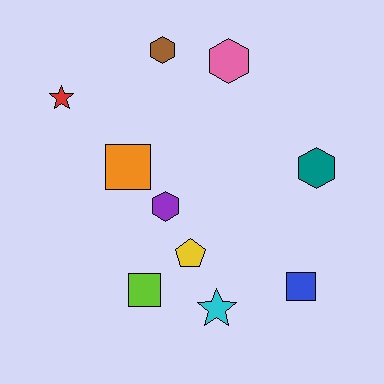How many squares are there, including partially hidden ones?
There are 3 squares.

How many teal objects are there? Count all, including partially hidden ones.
There is 1 teal object.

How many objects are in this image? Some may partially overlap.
There are 10 objects.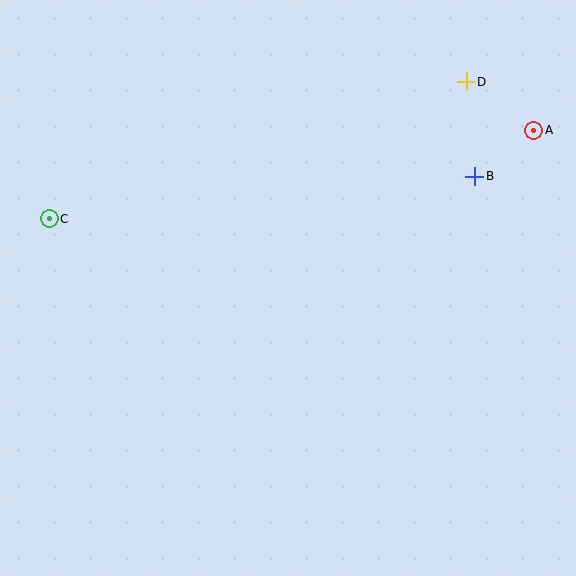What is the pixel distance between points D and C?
The distance between D and C is 439 pixels.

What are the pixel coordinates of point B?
Point B is at (475, 176).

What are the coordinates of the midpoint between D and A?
The midpoint between D and A is at (500, 106).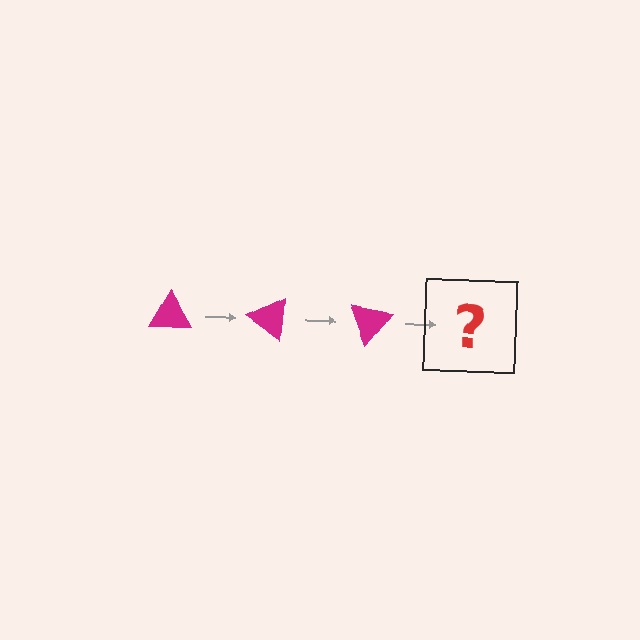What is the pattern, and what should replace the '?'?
The pattern is that the triangle rotates 35 degrees each step. The '?' should be a magenta triangle rotated 105 degrees.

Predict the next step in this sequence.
The next step is a magenta triangle rotated 105 degrees.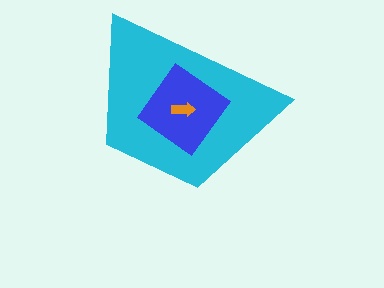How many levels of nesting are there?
3.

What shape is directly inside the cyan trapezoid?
The blue diamond.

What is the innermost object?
The orange arrow.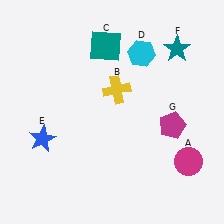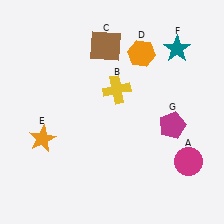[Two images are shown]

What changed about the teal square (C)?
In Image 1, C is teal. In Image 2, it changed to brown.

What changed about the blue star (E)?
In Image 1, E is blue. In Image 2, it changed to orange.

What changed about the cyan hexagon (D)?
In Image 1, D is cyan. In Image 2, it changed to orange.